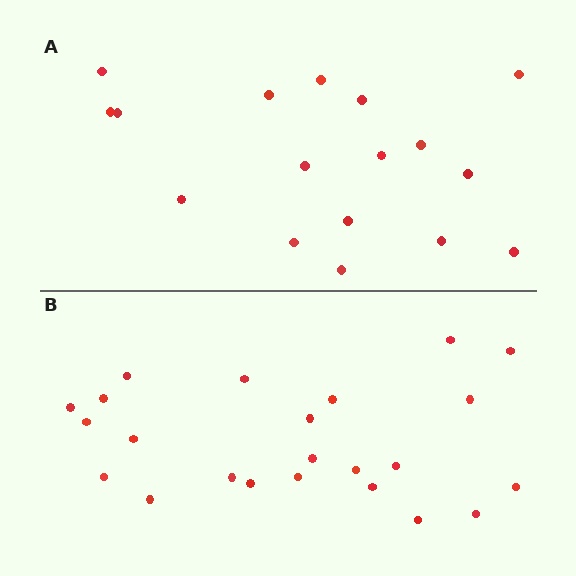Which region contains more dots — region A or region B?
Region B (the bottom region) has more dots.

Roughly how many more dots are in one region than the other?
Region B has about 6 more dots than region A.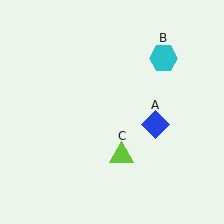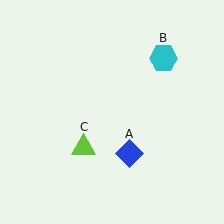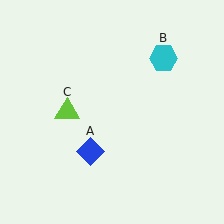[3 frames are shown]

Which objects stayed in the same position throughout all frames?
Cyan hexagon (object B) remained stationary.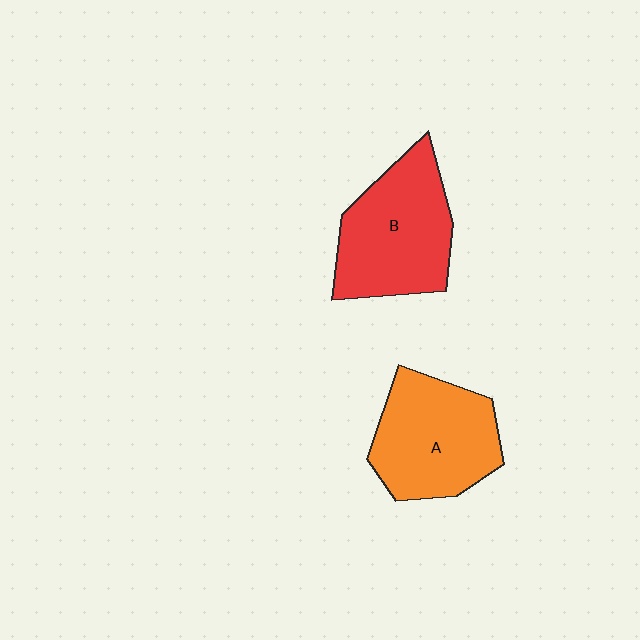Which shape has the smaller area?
Shape A (orange).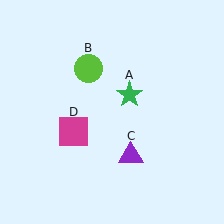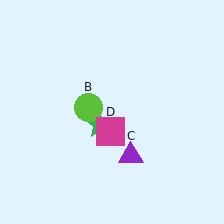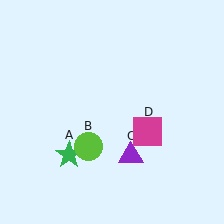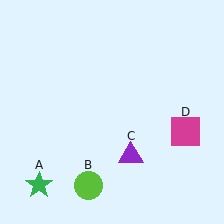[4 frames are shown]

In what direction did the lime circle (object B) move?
The lime circle (object B) moved down.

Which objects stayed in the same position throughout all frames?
Purple triangle (object C) remained stationary.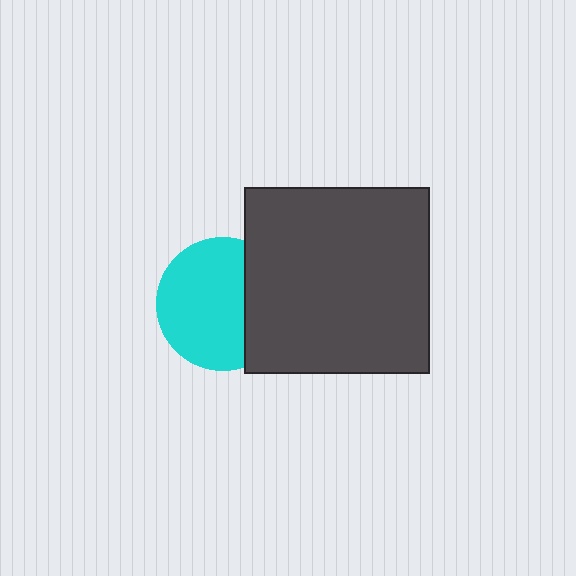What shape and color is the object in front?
The object in front is a dark gray rectangle.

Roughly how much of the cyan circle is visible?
Most of it is visible (roughly 69%).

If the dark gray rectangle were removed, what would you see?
You would see the complete cyan circle.